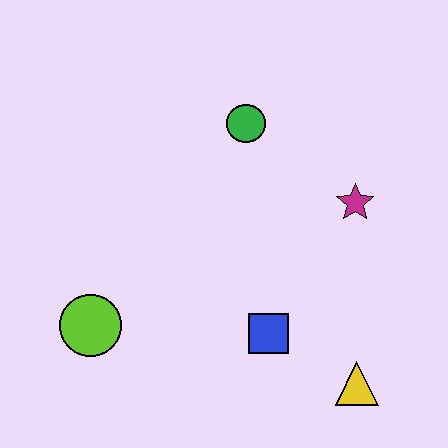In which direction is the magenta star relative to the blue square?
The magenta star is above the blue square.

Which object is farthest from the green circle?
The yellow triangle is farthest from the green circle.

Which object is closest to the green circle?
The magenta star is closest to the green circle.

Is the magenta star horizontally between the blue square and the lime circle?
No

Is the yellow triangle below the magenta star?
Yes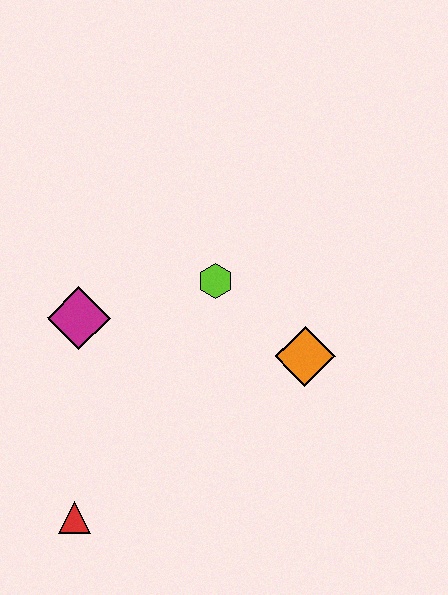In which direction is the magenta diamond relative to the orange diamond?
The magenta diamond is to the left of the orange diamond.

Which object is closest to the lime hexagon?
The orange diamond is closest to the lime hexagon.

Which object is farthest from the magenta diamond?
The orange diamond is farthest from the magenta diamond.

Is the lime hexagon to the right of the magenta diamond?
Yes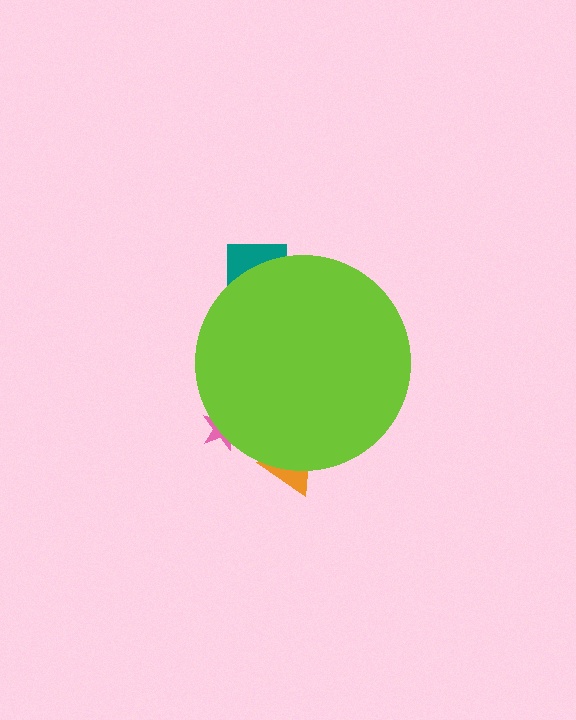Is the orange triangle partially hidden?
Yes, the orange triangle is partially hidden behind the lime circle.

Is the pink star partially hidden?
Yes, the pink star is partially hidden behind the lime circle.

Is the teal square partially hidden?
Yes, the teal square is partially hidden behind the lime circle.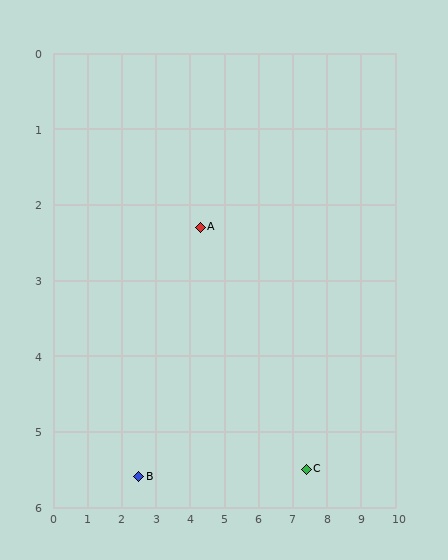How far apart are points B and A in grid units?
Points B and A are about 3.8 grid units apart.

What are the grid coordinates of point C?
Point C is at approximately (7.4, 5.5).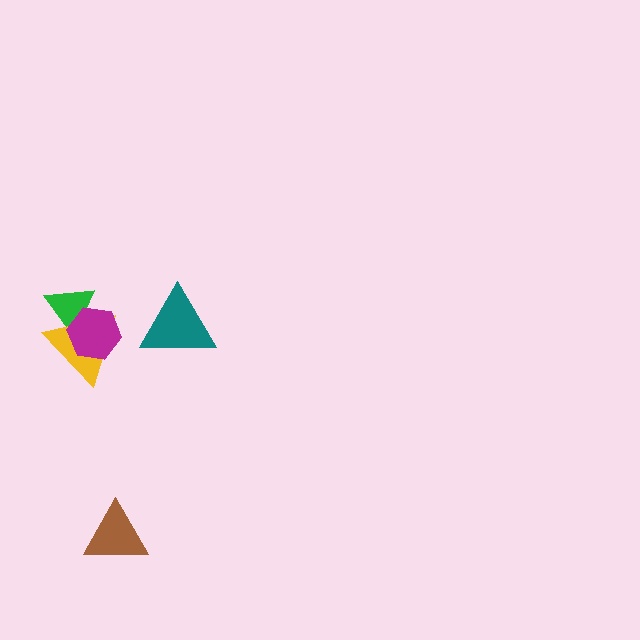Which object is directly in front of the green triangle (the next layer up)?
The yellow triangle is directly in front of the green triangle.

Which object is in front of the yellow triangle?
The magenta hexagon is in front of the yellow triangle.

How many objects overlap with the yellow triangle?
2 objects overlap with the yellow triangle.